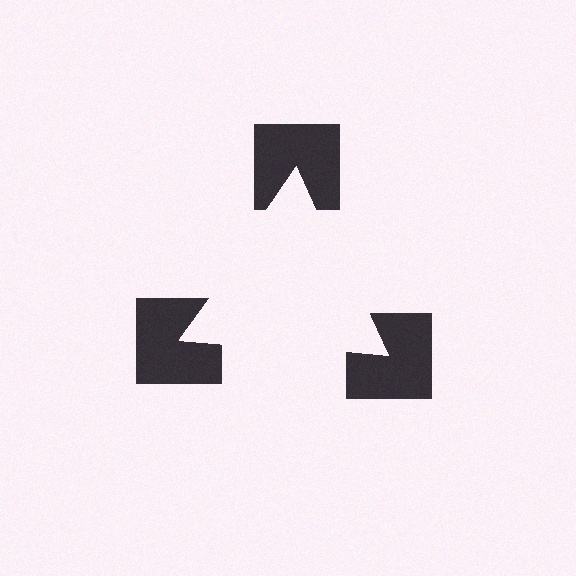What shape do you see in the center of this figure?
An illusory triangle — its edges are inferred from the aligned wedge cuts in the notched squares, not physically drawn.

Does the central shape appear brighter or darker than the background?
It typically appears slightly brighter than the background, even though no actual brightness change is drawn.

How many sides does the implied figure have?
3 sides.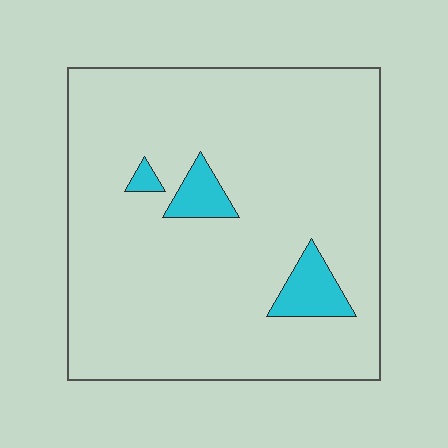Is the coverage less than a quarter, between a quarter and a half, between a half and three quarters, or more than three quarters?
Less than a quarter.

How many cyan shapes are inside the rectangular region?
3.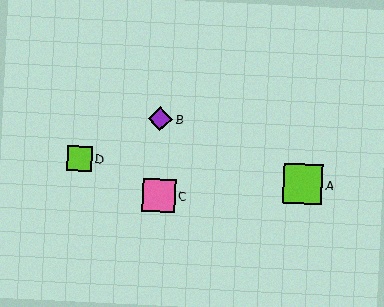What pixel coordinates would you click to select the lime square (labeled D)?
Click at (80, 158) to select the lime square D.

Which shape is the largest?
The lime square (labeled A) is the largest.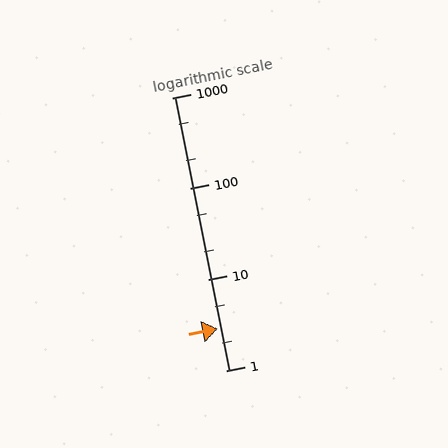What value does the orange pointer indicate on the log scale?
The pointer indicates approximately 2.9.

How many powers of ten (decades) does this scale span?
The scale spans 3 decades, from 1 to 1000.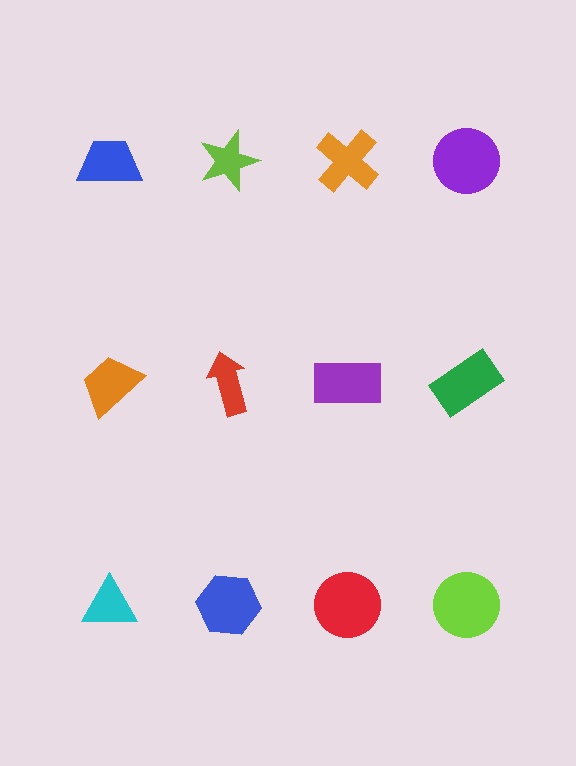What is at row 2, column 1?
An orange trapezoid.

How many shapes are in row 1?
4 shapes.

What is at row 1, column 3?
An orange cross.